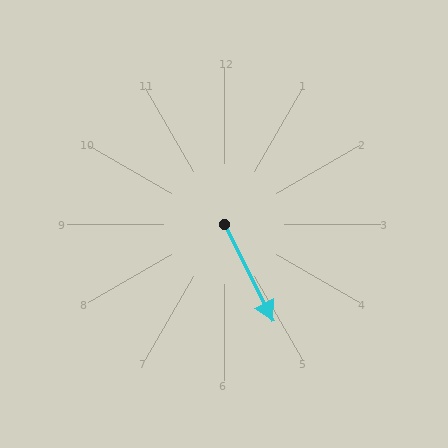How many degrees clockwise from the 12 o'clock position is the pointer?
Approximately 153 degrees.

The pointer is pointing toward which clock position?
Roughly 5 o'clock.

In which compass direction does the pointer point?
Southeast.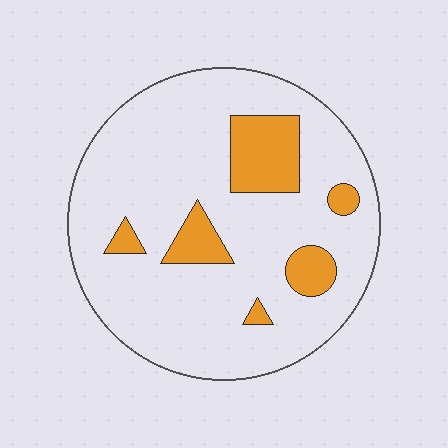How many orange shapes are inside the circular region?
6.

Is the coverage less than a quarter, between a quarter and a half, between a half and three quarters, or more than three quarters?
Less than a quarter.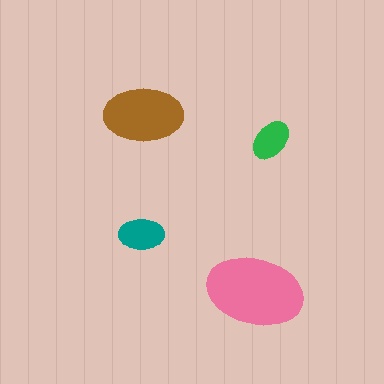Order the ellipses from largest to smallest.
the pink one, the brown one, the teal one, the green one.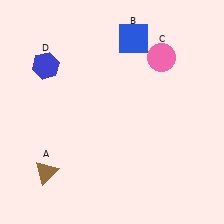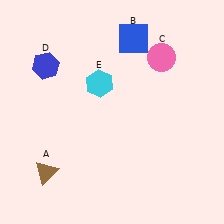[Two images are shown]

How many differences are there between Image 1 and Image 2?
There is 1 difference between the two images.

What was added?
A cyan hexagon (E) was added in Image 2.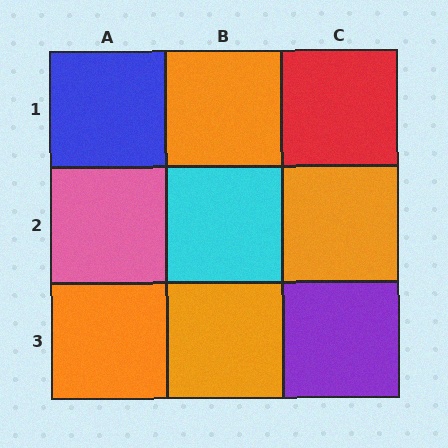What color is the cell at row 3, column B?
Orange.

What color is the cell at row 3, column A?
Orange.